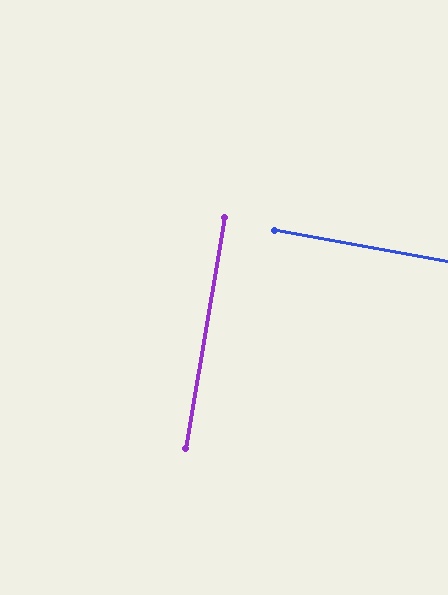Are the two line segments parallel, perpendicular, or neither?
Perpendicular — they meet at approximately 90°.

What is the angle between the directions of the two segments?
Approximately 90 degrees.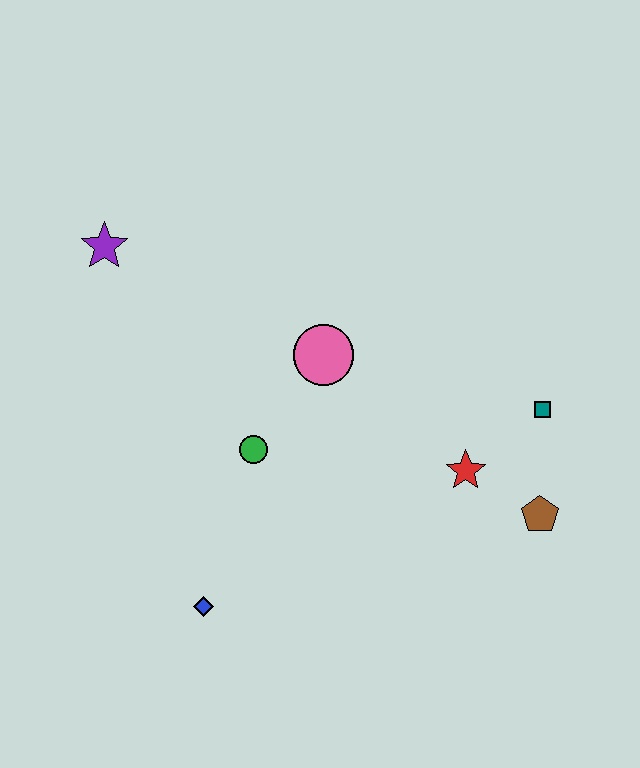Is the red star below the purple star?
Yes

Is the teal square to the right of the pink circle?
Yes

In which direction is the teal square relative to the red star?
The teal square is to the right of the red star.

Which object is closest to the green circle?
The pink circle is closest to the green circle.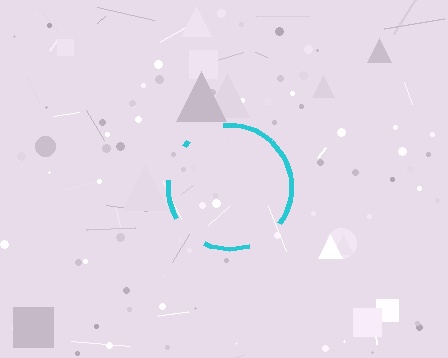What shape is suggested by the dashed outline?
The dashed outline suggests a circle.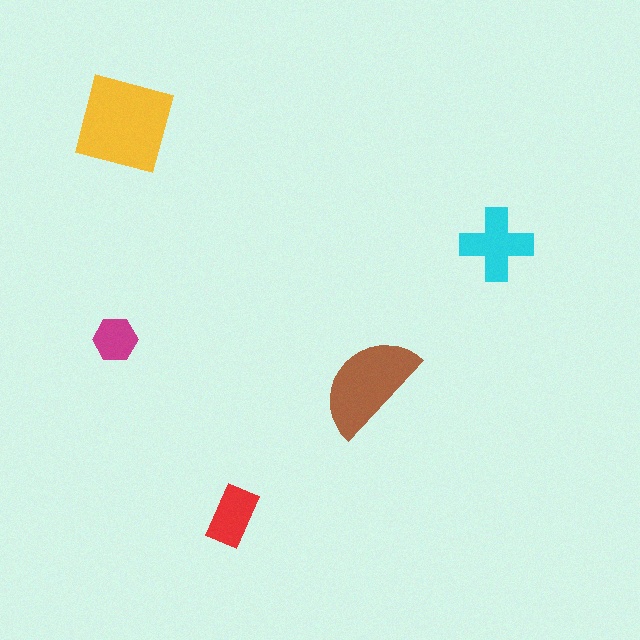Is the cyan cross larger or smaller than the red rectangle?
Larger.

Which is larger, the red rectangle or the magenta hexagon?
The red rectangle.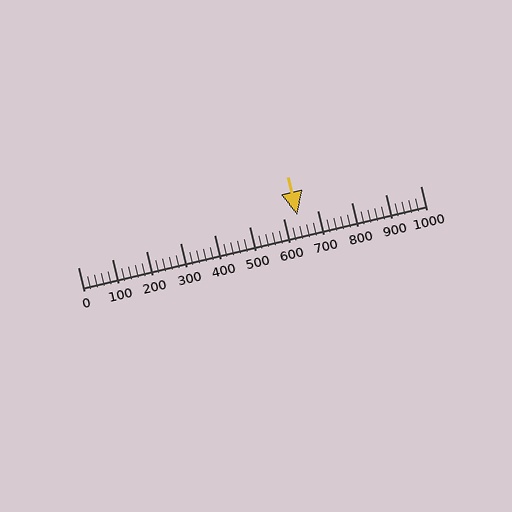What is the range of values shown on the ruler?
The ruler shows values from 0 to 1000.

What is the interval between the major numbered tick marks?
The major tick marks are spaced 100 units apart.